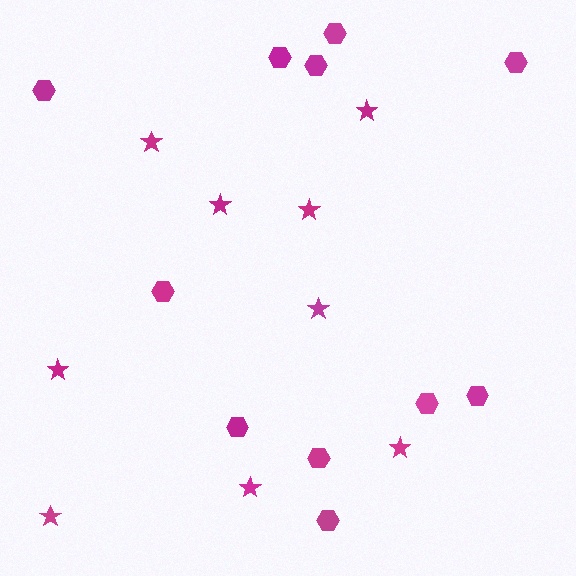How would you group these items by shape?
There are 2 groups: one group of stars (9) and one group of hexagons (11).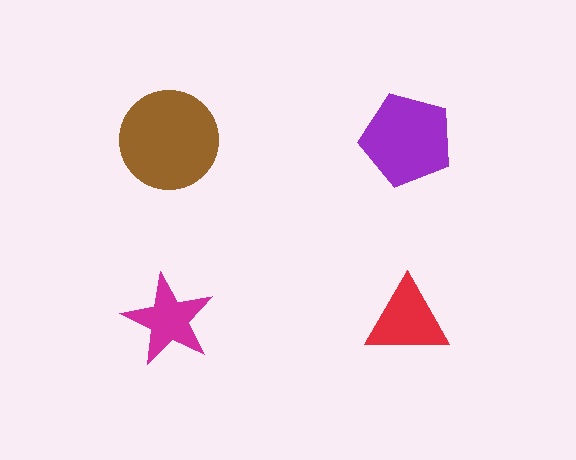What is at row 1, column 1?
A brown circle.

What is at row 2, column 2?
A red triangle.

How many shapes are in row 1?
2 shapes.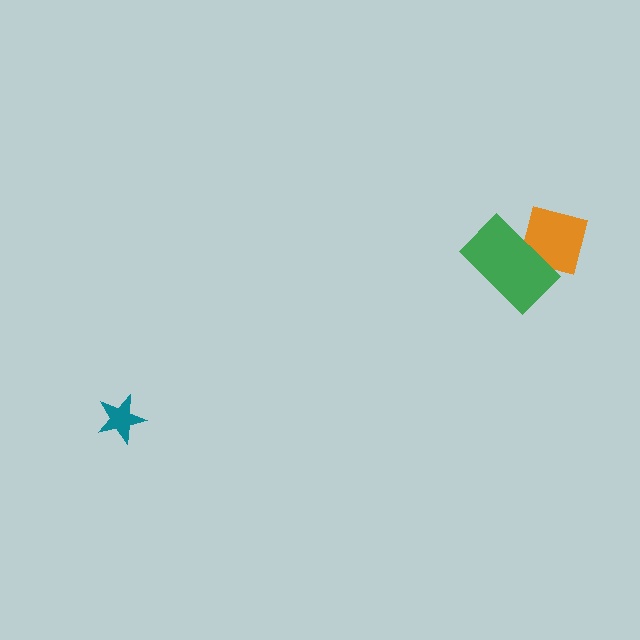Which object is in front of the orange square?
The green rectangle is in front of the orange square.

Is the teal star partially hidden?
No, no other shape covers it.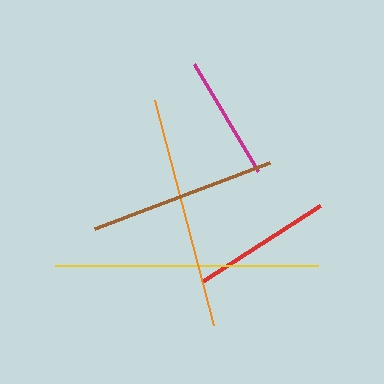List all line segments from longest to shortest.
From longest to shortest: yellow, orange, brown, red, magenta.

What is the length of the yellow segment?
The yellow segment is approximately 263 pixels long.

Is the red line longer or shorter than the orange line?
The orange line is longer than the red line.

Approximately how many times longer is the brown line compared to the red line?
The brown line is approximately 1.3 times the length of the red line.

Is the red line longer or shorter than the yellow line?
The yellow line is longer than the red line.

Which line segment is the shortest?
The magenta line is the shortest at approximately 125 pixels.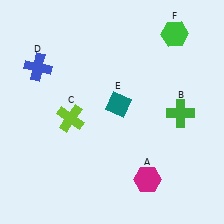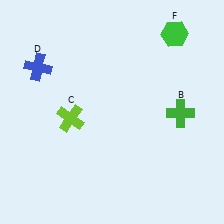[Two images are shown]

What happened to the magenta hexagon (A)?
The magenta hexagon (A) was removed in Image 2. It was in the bottom-right area of Image 1.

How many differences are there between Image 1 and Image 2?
There are 2 differences between the two images.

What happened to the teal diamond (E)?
The teal diamond (E) was removed in Image 2. It was in the top-right area of Image 1.